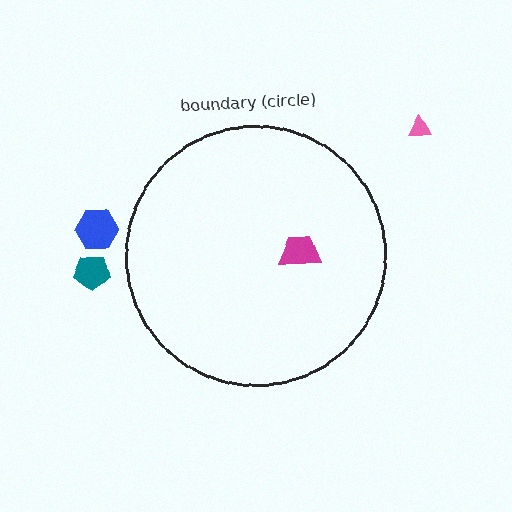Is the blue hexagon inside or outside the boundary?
Outside.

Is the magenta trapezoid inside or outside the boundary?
Inside.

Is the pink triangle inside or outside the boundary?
Outside.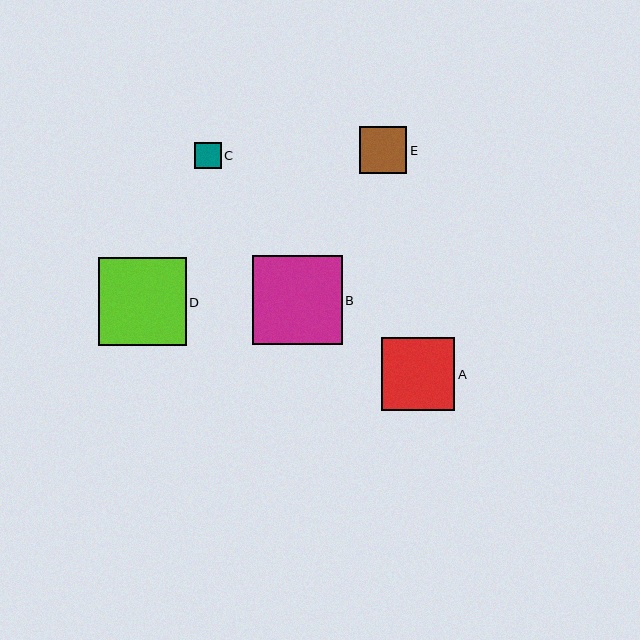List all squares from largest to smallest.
From largest to smallest: B, D, A, E, C.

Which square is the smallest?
Square C is the smallest with a size of approximately 27 pixels.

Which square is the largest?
Square B is the largest with a size of approximately 89 pixels.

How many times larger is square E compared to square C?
Square E is approximately 1.8 times the size of square C.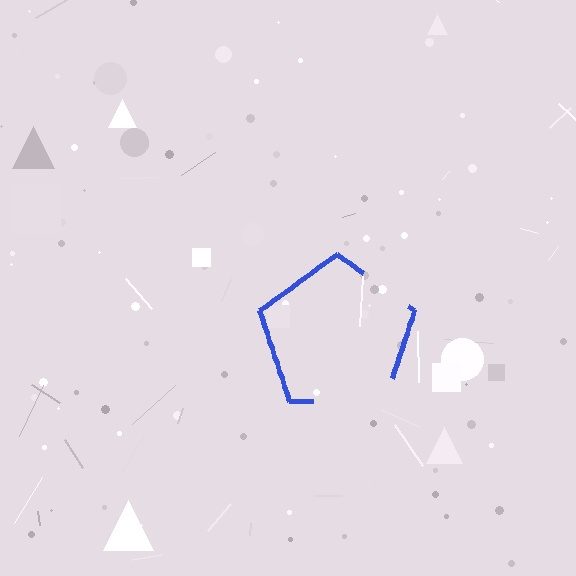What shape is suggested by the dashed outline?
The dashed outline suggests a pentagon.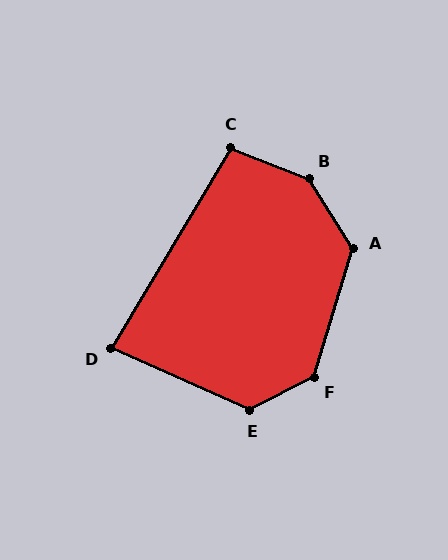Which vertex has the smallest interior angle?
D, at approximately 83 degrees.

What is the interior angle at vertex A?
Approximately 132 degrees (obtuse).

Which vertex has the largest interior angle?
B, at approximately 143 degrees.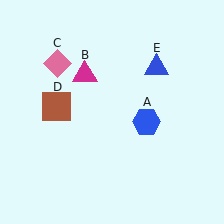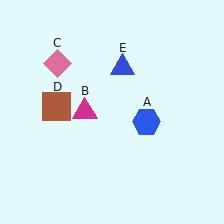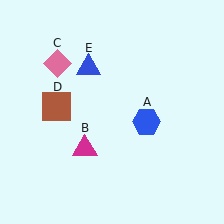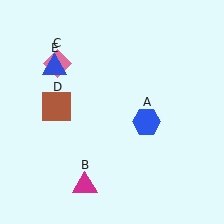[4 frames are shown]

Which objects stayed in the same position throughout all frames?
Blue hexagon (object A) and pink diamond (object C) and brown square (object D) remained stationary.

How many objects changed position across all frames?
2 objects changed position: magenta triangle (object B), blue triangle (object E).